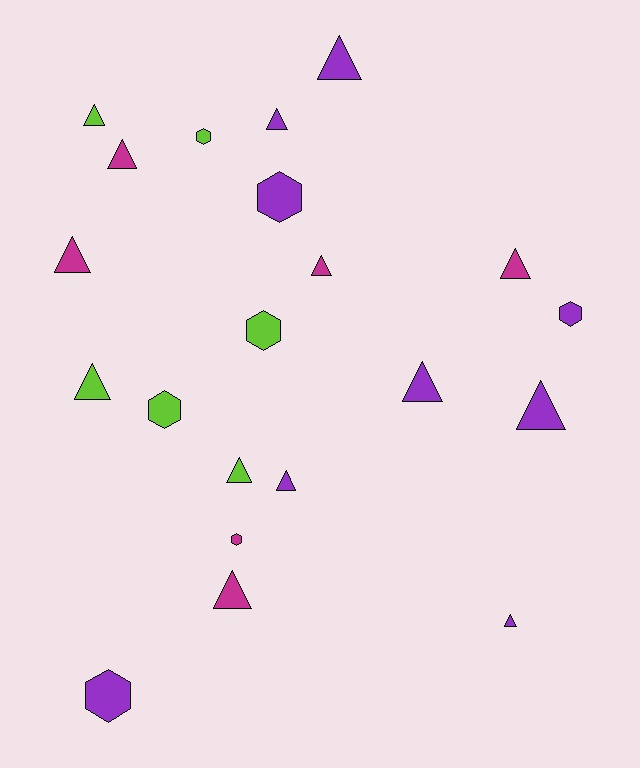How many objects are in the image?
There are 21 objects.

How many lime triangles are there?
There are 3 lime triangles.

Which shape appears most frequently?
Triangle, with 14 objects.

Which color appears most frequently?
Purple, with 9 objects.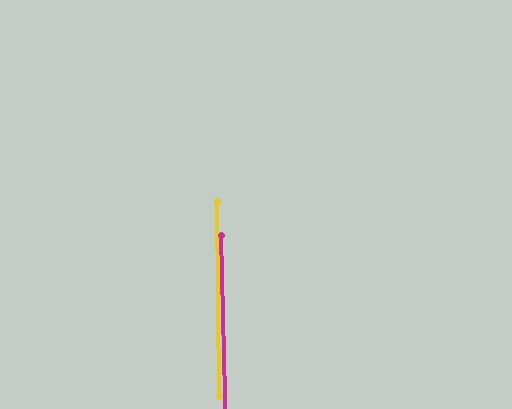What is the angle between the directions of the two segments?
Approximately 1 degree.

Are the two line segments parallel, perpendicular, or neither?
Parallel — their directions differ by only 0.7°.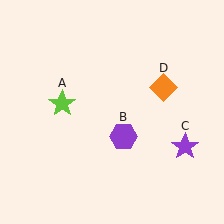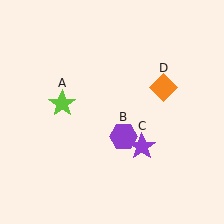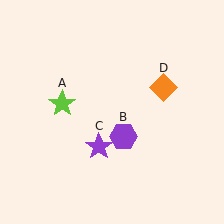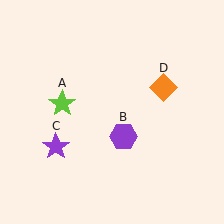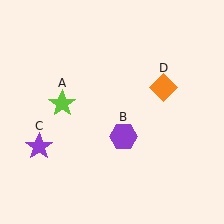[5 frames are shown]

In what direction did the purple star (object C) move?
The purple star (object C) moved left.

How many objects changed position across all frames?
1 object changed position: purple star (object C).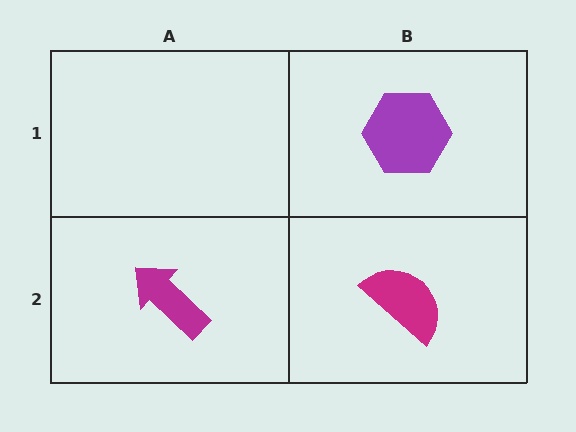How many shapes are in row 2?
2 shapes.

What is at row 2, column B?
A magenta semicircle.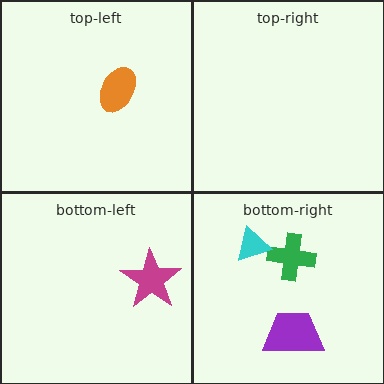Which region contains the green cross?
The bottom-right region.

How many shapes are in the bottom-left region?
1.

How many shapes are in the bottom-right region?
3.